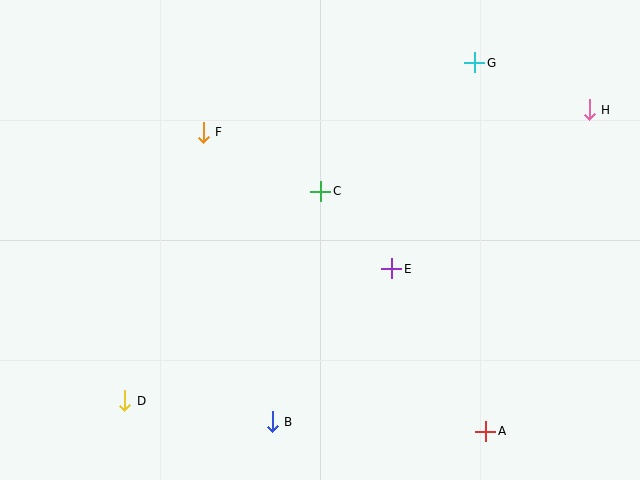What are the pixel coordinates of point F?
Point F is at (203, 132).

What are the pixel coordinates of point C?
Point C is at (321, 191).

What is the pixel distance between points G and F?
The distance between G and F is 280 pixels.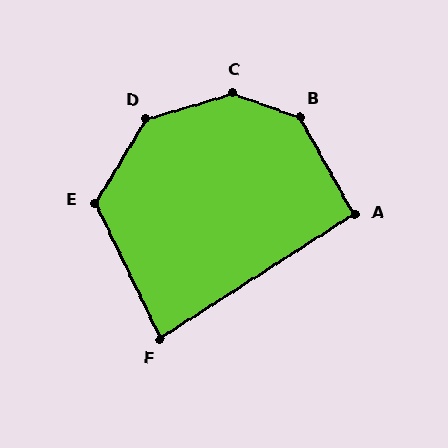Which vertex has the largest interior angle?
C, at approximately 144 degrees.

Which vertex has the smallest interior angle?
F, at approximately 84 degrees.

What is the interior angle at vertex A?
Approximately 93 degrees (approximately right).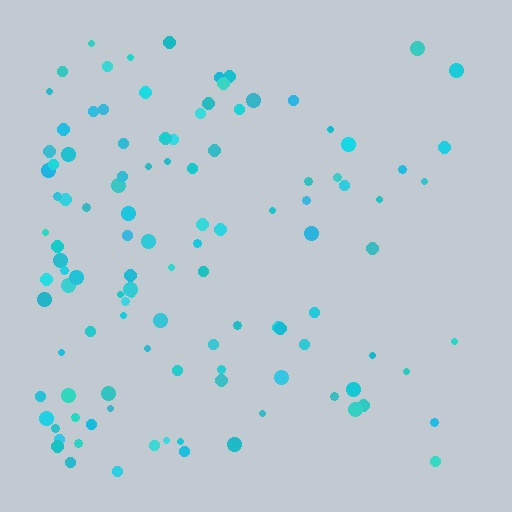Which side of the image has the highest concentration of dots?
The left.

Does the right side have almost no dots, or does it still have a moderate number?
Still a moderate number, just noticeably fewer than the left.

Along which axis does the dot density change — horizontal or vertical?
Horizontal.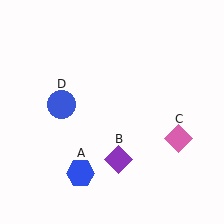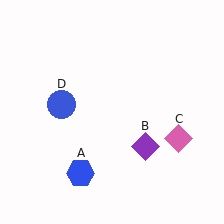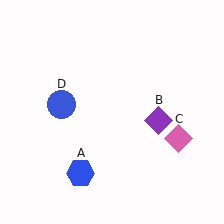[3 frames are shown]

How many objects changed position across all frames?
1 object changed position: purple diamond (object B).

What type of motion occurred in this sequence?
The purple diamond (object B) rotated counterclockwise around the center of the scene.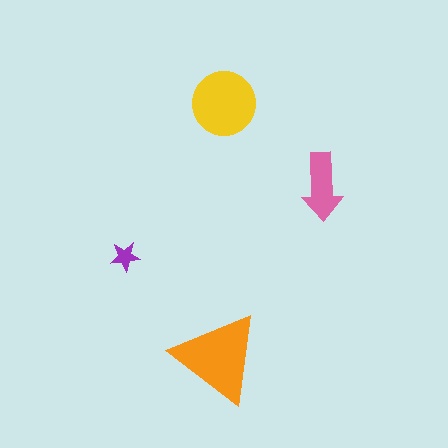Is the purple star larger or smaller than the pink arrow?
Smaller.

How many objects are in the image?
There are 4 objects in the image.